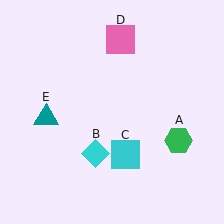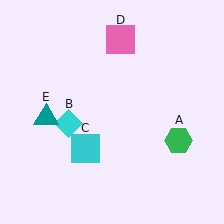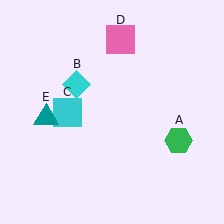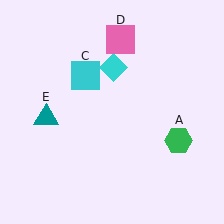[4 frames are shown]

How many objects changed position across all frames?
2 objects changed position: cyan diamond (object B), cyan square (object C).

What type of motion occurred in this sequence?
The cyan diamond (object B), cyan square (object C) rotated clockwise around the center of the scene.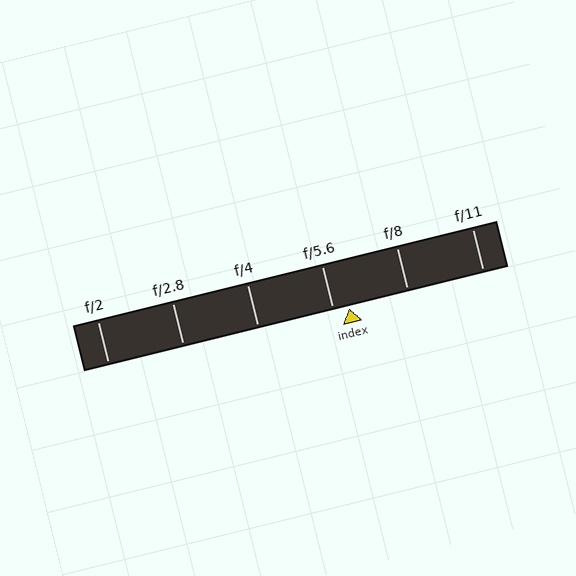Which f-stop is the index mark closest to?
The index mark is closest to f/5.6.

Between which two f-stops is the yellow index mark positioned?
The index mark is between f/5.6 and f/8.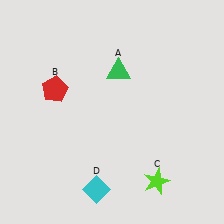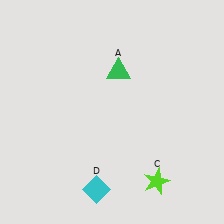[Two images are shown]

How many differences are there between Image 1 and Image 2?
There is 1 difference between the two images.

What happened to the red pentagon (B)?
The red pentagon (B) was removed in Image 2. It was in the top-left area of Image 1.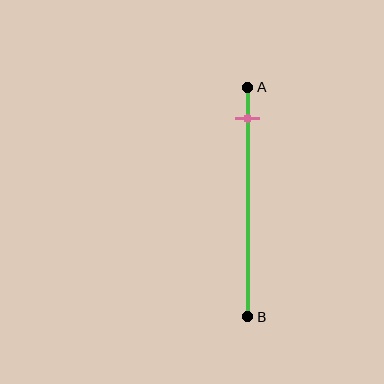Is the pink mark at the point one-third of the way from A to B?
No, the mark is at about 15% from A, not at the 33% one-third point.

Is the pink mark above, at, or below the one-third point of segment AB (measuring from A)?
The pink mark is above the one-third point of segment AB.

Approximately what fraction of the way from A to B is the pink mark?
The pink mark is approximately 15% of the way from A to B.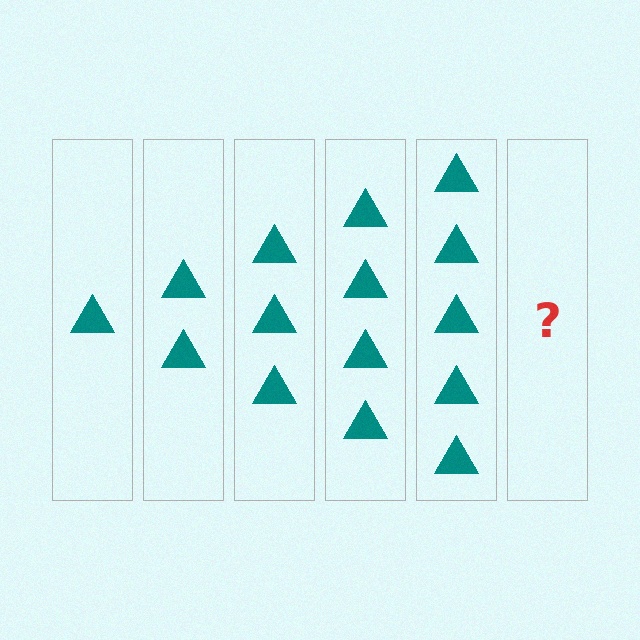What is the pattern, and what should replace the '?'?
The pattern is that each step adds one more triangle. The '?' should be 6 triangles.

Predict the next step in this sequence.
The next step is 6 triangles.